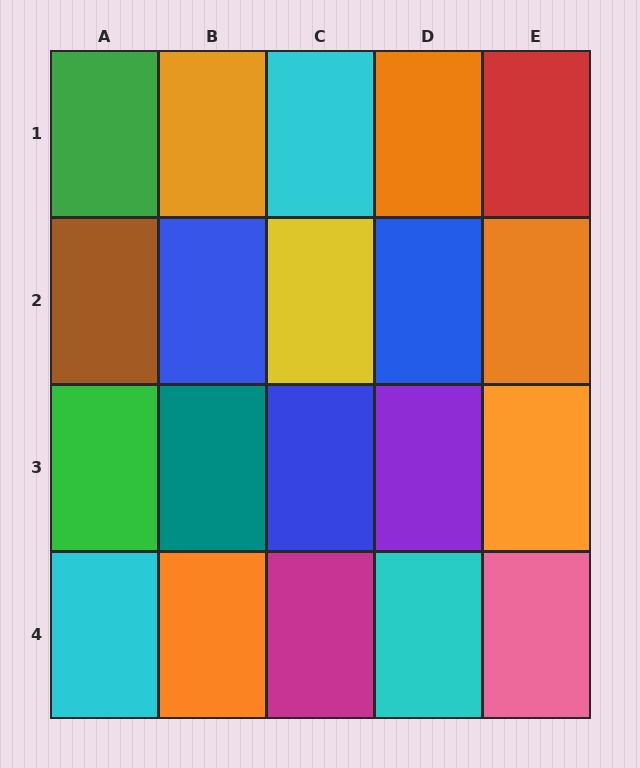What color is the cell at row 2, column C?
Yellow.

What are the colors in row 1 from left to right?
Green, orange, cyan, orange, red.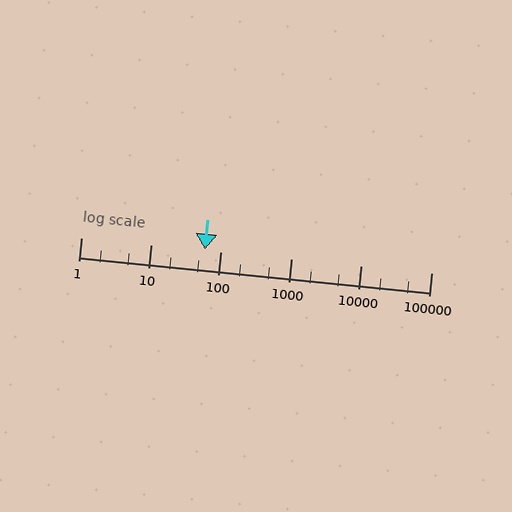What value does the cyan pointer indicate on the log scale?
The pointer indicates approximately 58.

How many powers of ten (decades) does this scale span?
The scale spans 5 decades, from 1 to 100000.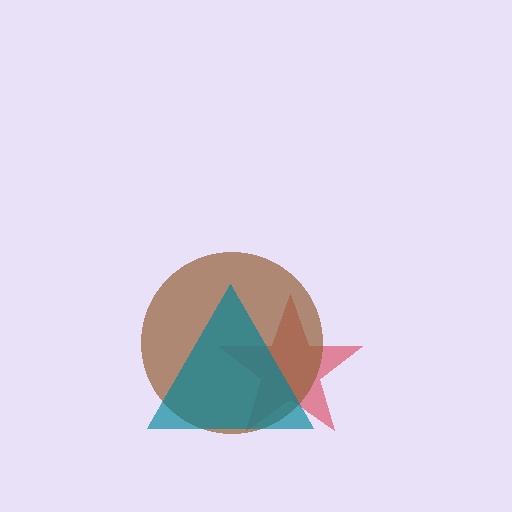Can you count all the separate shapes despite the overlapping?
Yes, there are 3 separate shapes.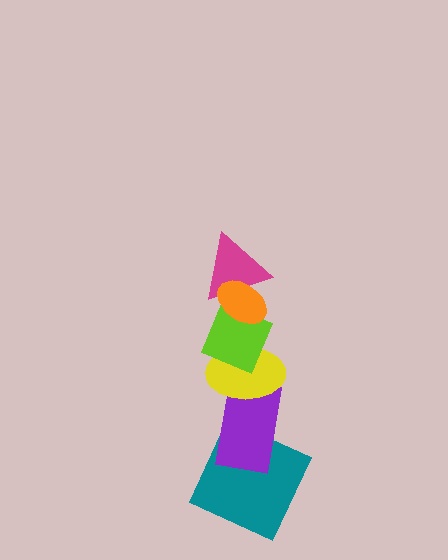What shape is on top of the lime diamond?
The magenta triangle is on top of the lime diamond.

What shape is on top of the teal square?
The purple rectangle is on top of the teal square.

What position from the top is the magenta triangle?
The magenta triangle is 2nd from the top.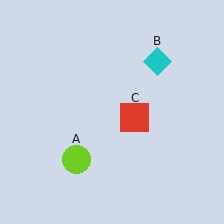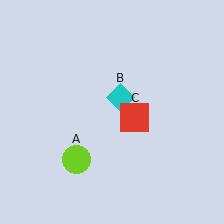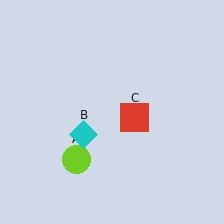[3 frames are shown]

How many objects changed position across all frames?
1 object changed position: cyan diamond (object B).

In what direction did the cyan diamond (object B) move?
The cyan diamond (object B) moved down and to the left.